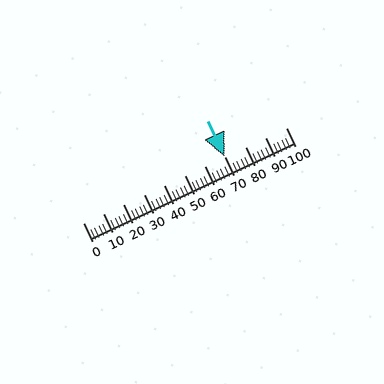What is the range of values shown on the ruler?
The ruler shows values from 0 to 100.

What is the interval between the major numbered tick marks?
The major tick marks are spaced 10 units apart.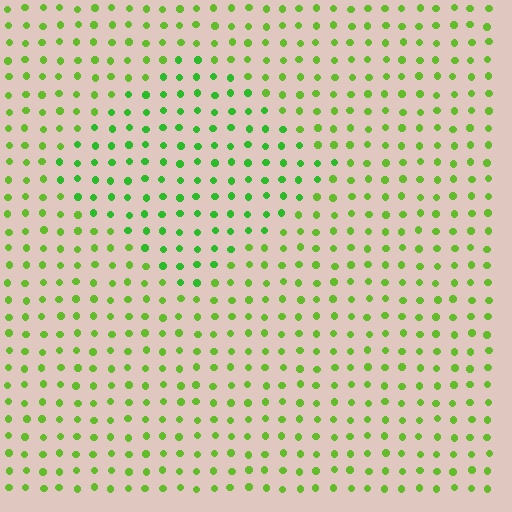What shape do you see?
I see a diamond.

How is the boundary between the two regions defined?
The boundary is defined purely by a slight shift in hue (about 22 degrees). Spacing, size, and orientation are identical on both sides.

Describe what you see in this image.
The image is filled with small lime elements in a uniform arrangement. A diamond-shaped region is visible where the elements are tinted to a slightly different hue, forming a subtle color boundary.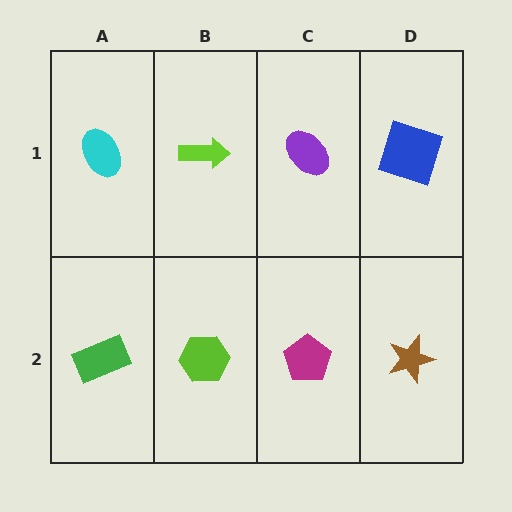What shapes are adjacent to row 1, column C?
A magenta pentagon (row 2, column C), a lime arrow (row 1, column B), a blue square (row 1, column D).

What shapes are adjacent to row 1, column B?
A lime hexagon (row 2, column B), a cyan ellipse (row 1, column A), a purple ellipse (row 1, column C).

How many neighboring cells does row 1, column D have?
2.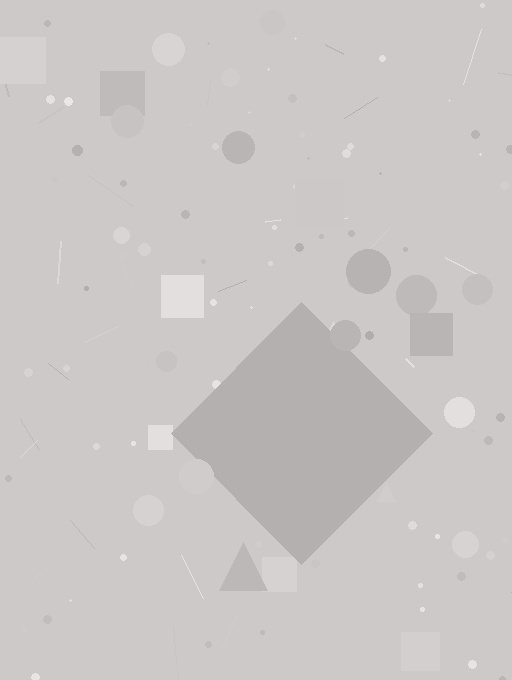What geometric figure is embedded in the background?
A diamond is embedded in the background.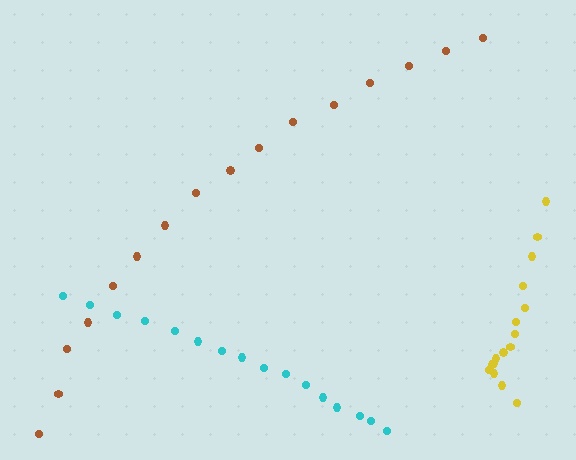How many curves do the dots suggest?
There are 3 distinct paths.